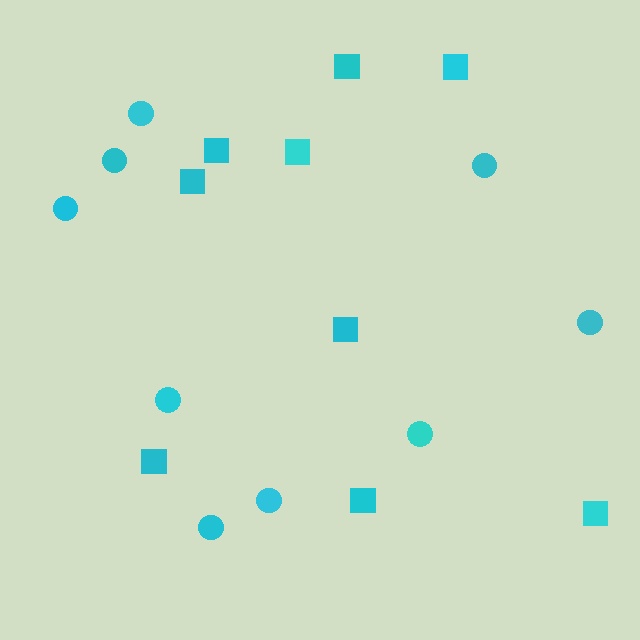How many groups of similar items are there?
There are 2 groups: one group of circles (9) and one group of squares (9).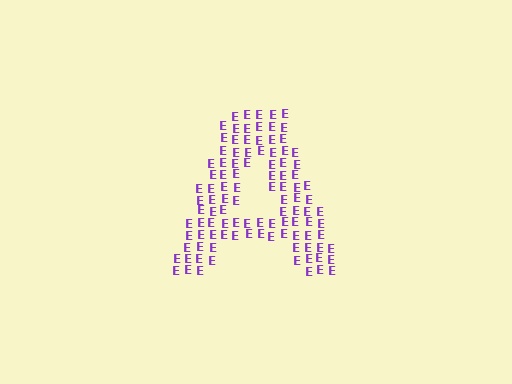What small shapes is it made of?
It is made of small letter E's.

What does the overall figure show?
The overall figure shows the letter A.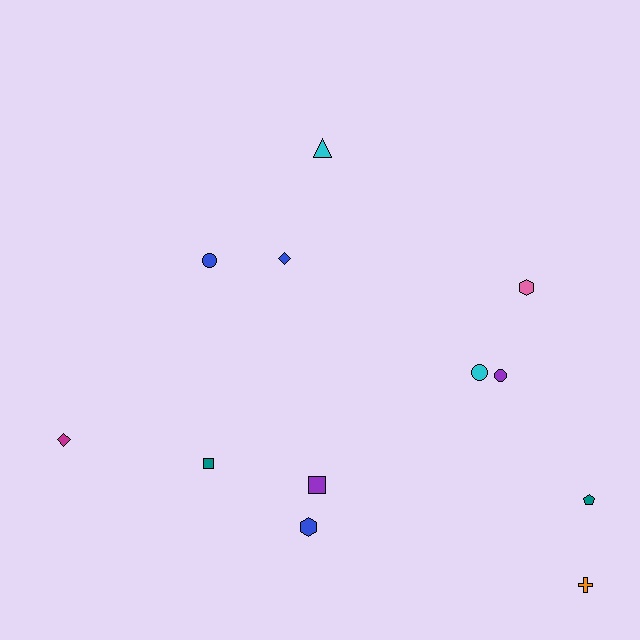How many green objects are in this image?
There are no green objects.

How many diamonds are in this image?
There are 2 diamonds.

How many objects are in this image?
There are 12 objects.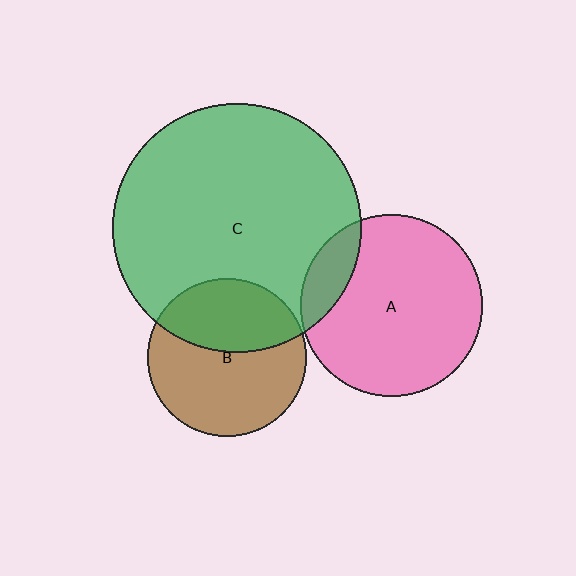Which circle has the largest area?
Circle C (green).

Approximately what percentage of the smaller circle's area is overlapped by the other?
Approximately 40%.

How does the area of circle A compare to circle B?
Approximately 1.3 times.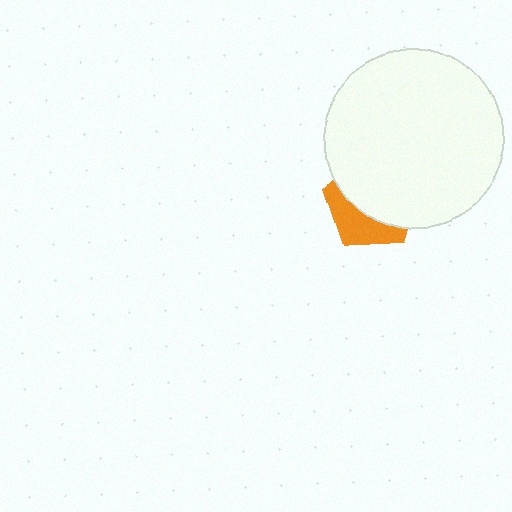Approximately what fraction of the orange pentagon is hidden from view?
Roughly 63% of the orange pentagon is hidden behind the white circle.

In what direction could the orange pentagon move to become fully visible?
The orange pentagon could move toward the lower-left. That would shift it out from behind the white circle entirely.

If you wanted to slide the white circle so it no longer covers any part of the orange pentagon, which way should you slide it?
Slide it toward the upper-right — that is the most direct way to separate the two shapes.